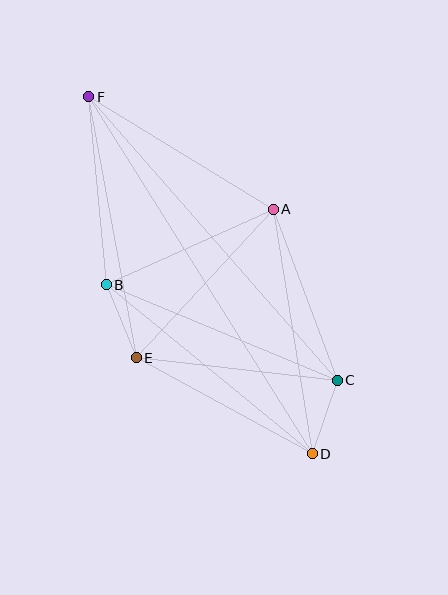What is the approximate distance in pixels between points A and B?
The distance between A and B is approximately 183 pixels.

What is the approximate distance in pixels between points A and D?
The distance between A and D is approximately 248 pixels.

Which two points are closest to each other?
Points C and D are closest to each other.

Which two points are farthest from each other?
Points D and F are farthest from each other.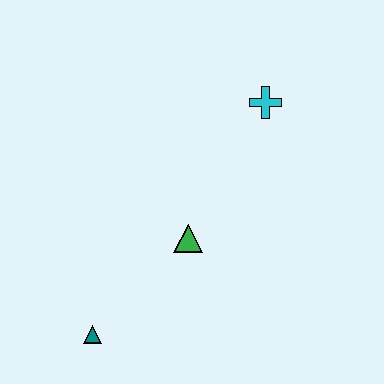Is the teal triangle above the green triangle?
No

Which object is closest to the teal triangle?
The green triangle is closest to the teal triangle.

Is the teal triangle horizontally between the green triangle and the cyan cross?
No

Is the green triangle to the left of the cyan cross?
Yes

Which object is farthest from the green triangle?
The cyan cross is farthest from the green triangle.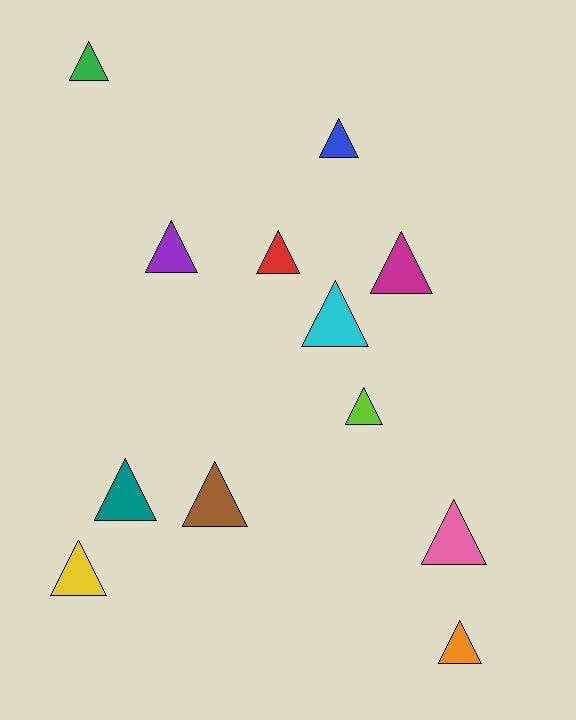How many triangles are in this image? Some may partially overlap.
There are 12 triangles.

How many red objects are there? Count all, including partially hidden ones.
There is 1 red object.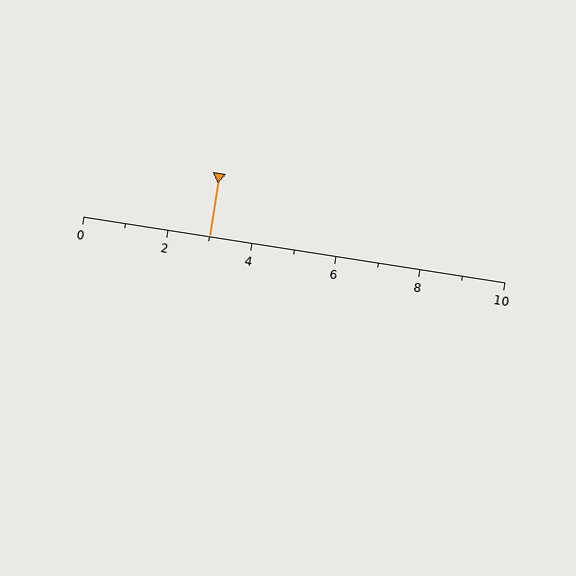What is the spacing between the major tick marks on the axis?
The major ticks are spaced 2 apart.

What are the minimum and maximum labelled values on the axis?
The axis runs from 0 to 10.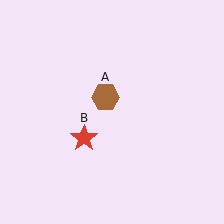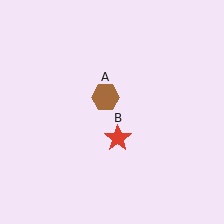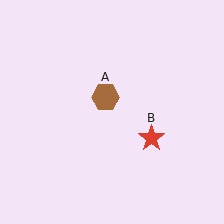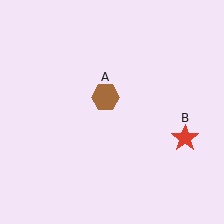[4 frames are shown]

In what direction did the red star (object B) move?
The red star (object B) moved right.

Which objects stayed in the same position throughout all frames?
Brown hexagon (object A) remained stationary.